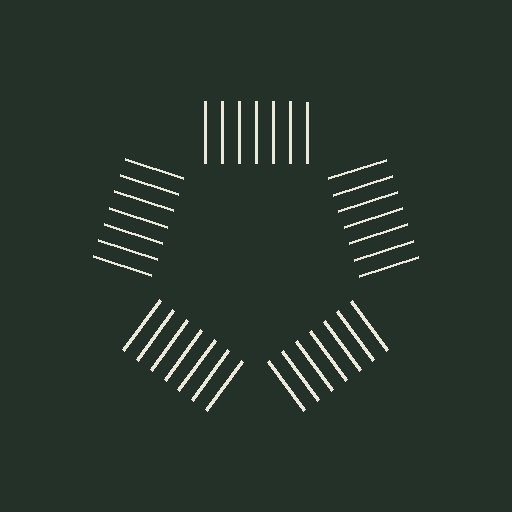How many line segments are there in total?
35 — 7 along each of the 5 edges.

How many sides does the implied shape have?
5 sides — the line-ends trace a pentagon.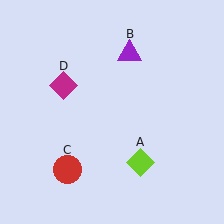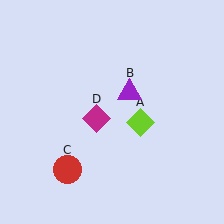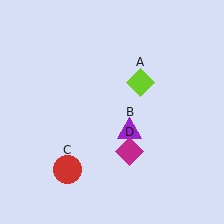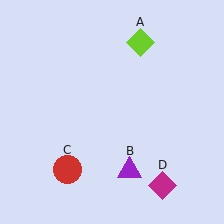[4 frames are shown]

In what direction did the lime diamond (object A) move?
The lime diamond (object A) moved up.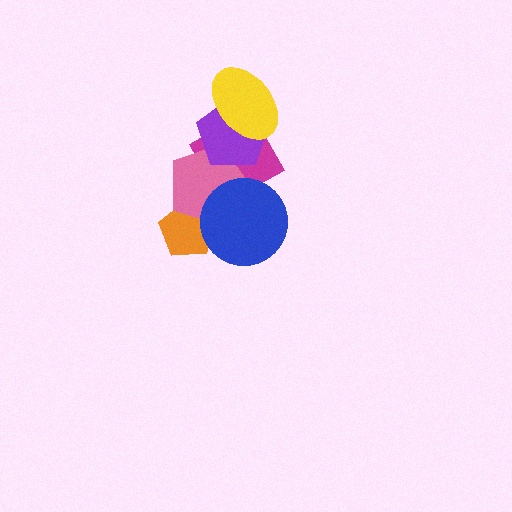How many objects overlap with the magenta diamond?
4 objects overlap with the magenta diamond.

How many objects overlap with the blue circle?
3 objects overlap with the blue circle.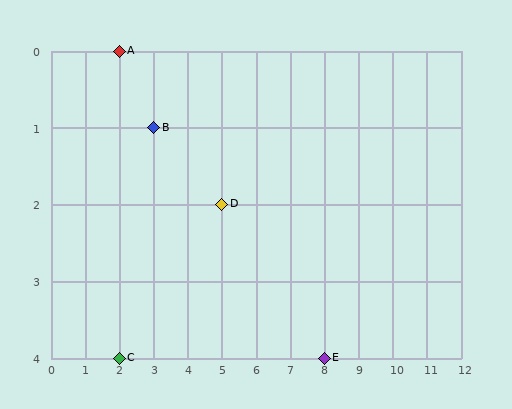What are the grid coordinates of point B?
Point B is at grid coordinates (3, 1).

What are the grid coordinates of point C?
Point C is at grid coordinates (2, 4).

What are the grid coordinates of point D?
Point D is at grid coordinates (5, 2).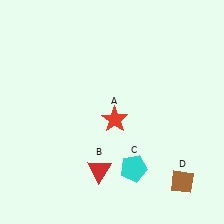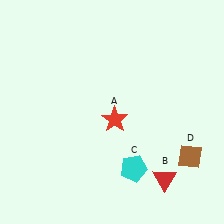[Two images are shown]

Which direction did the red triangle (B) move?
The red triangle (B) moved right.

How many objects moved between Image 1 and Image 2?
2 objects moved between the two images.